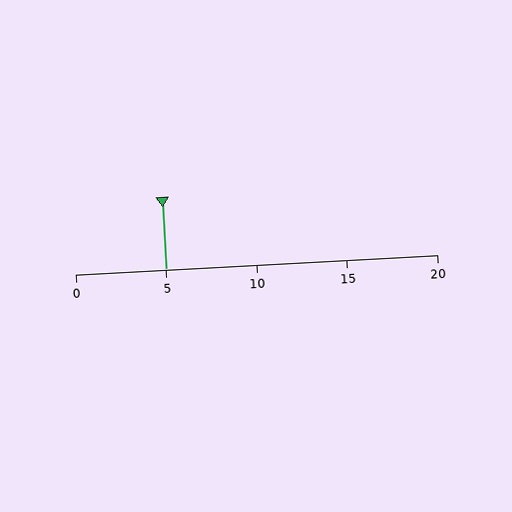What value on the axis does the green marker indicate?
The marker indicates approximately 5.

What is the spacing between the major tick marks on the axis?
The major ticks are spaced 5 apart.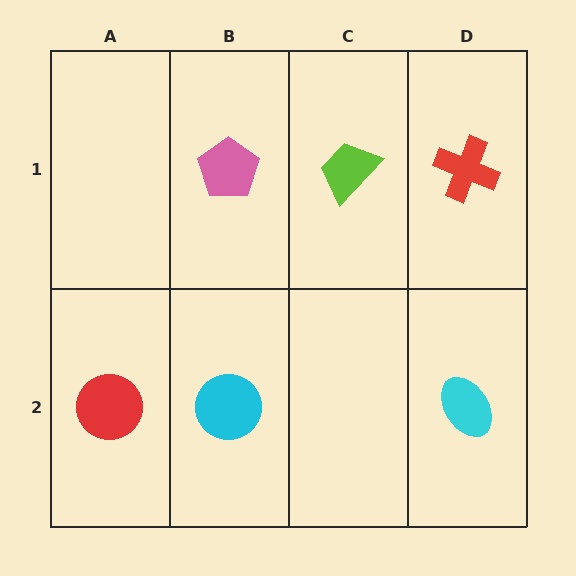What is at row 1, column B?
A pink pentagon.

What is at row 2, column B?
A cyan circle.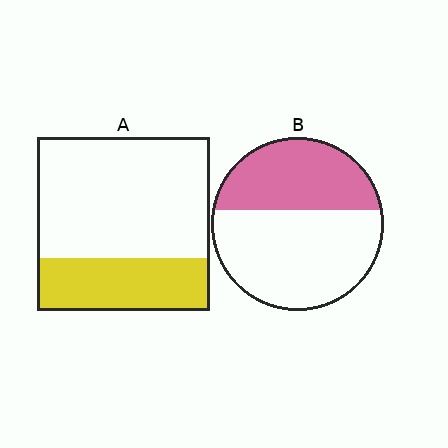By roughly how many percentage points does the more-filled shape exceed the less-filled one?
By roughly 10 percentage points (B over A).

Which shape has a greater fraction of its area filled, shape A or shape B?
Shape B.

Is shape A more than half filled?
No.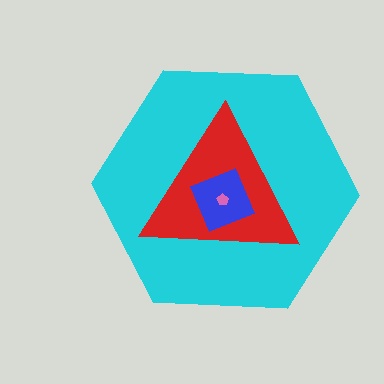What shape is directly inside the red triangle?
The blue square.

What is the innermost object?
The pink pentagon.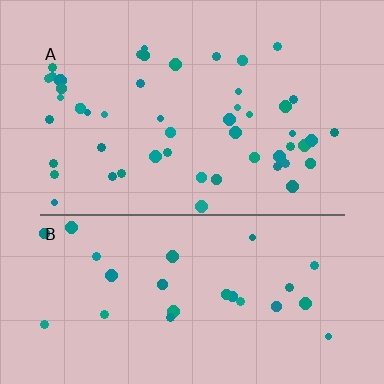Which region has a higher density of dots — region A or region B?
A (the top).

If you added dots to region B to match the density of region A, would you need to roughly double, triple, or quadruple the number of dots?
Approximately double.